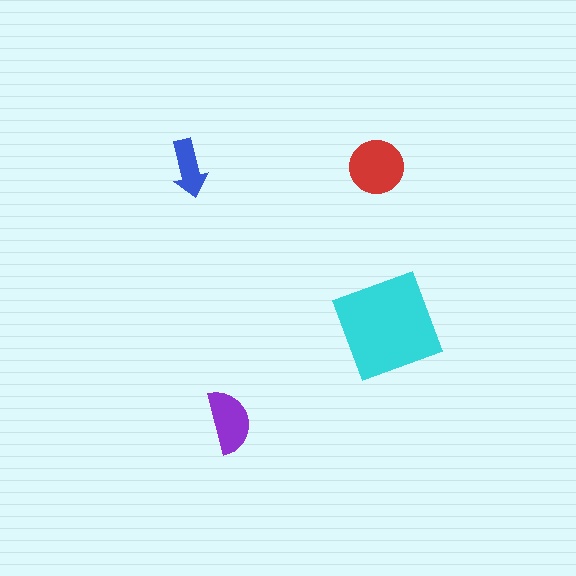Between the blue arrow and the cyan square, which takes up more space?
The cyan square.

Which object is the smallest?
The blue arrow.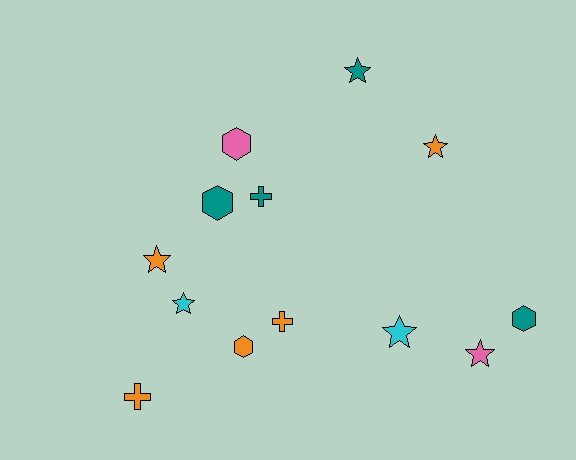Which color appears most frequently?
Orange, with 5 objects.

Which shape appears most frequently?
Star, with 6 objects.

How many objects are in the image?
There are 13 objects.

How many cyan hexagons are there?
There are no cyan hexagons.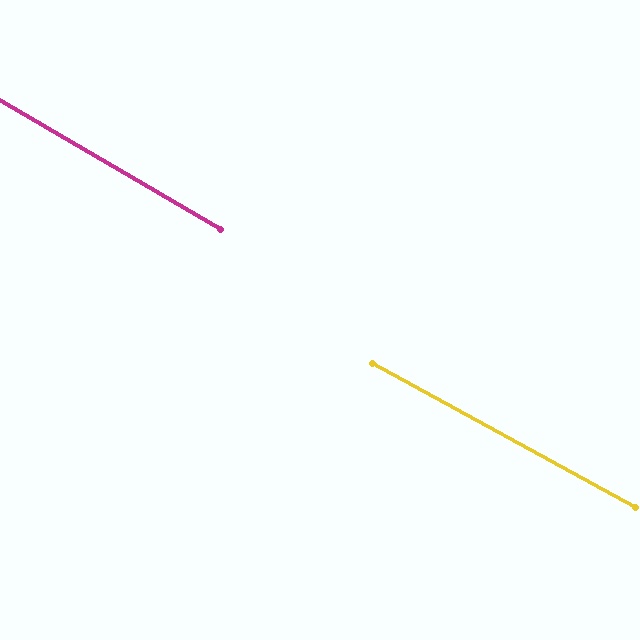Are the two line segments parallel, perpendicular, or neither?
Parallel — their directions differ by only 1.6°.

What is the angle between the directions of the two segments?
Approximately 2 degrees.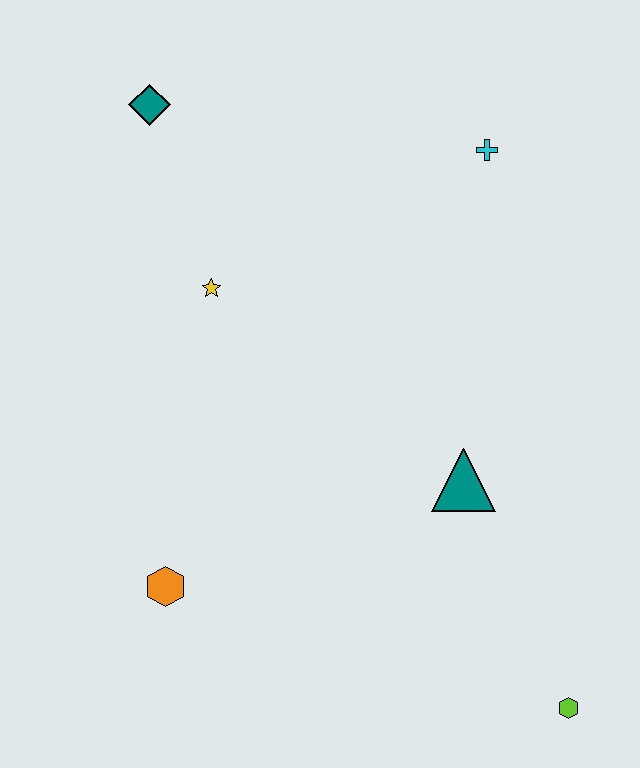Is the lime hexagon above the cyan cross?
No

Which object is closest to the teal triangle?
The lime hexagon is closest to the teal triangle.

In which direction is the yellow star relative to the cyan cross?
The yellow star is to the left of the cyan cross.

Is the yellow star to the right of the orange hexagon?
Yes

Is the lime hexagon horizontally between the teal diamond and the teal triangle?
No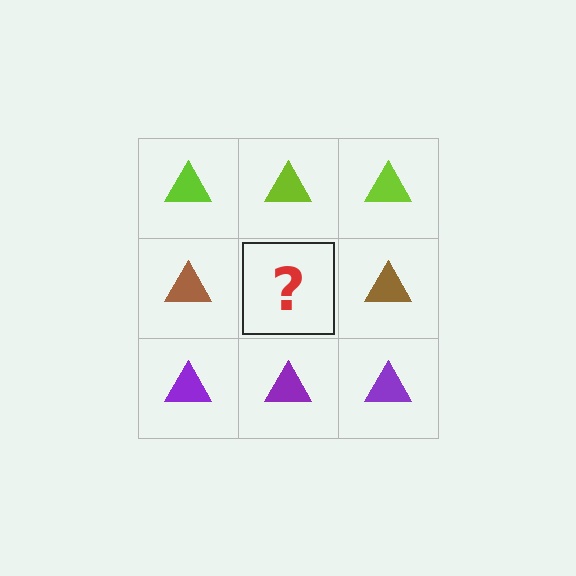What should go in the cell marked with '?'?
The missing cell should contain a brown triangle.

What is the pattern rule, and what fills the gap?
The rule is that each row has a consistent color. The gap should be filled with a brown triangle.